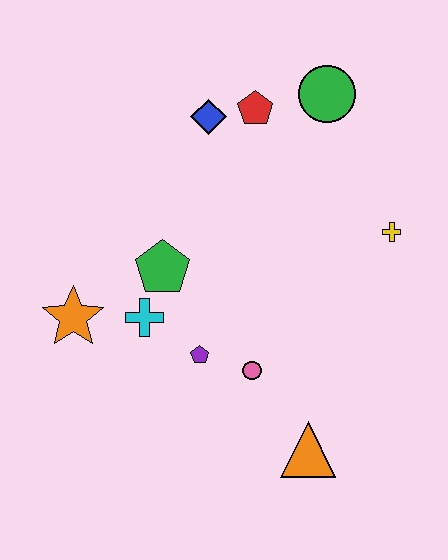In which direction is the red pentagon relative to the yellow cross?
The red pentagon is to the left of the yellow cross.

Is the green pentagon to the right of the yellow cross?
No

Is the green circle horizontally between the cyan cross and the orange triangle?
No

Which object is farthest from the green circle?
The orange triangle is farthest from the green circle.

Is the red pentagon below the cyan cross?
No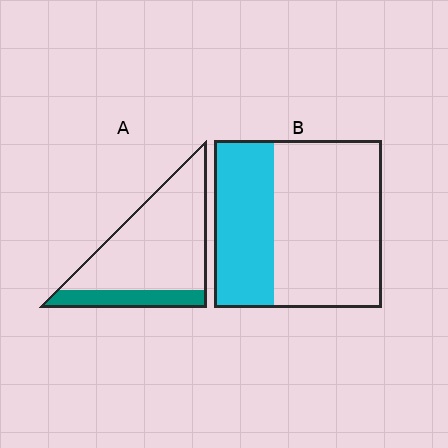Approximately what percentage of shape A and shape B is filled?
A is approximately 20% and B is approximately 35%.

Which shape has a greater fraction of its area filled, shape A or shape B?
Shape B.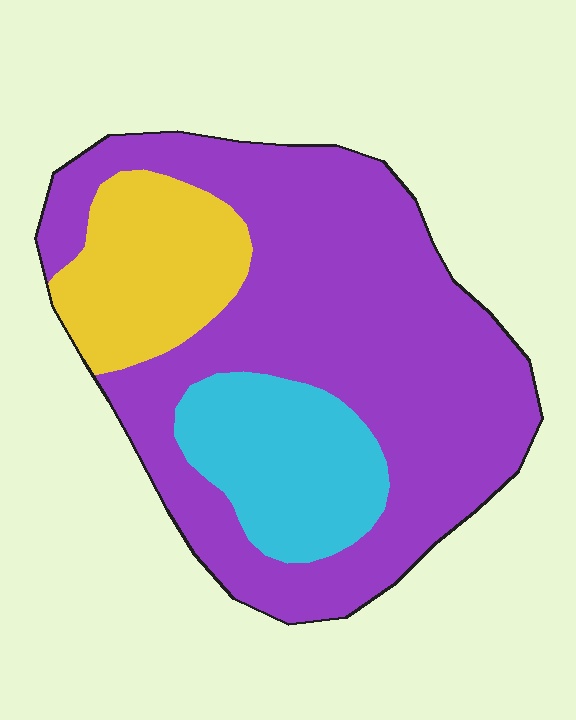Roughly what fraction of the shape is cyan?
Cyan covers around 15% of the shape.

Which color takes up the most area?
Purple, at roughly 65%.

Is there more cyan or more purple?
Purple.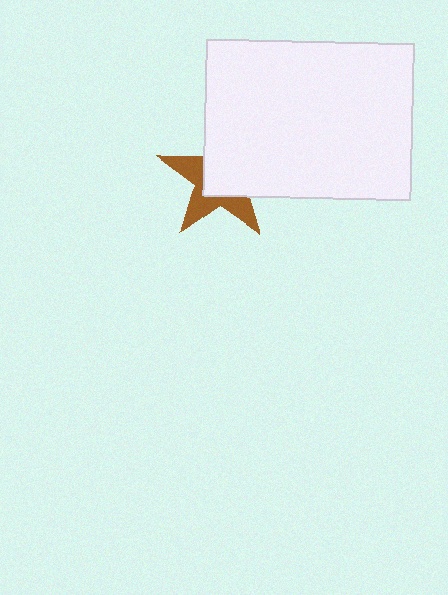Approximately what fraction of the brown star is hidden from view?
Roughly 58% of the brown star is hidden behind the white rectangle.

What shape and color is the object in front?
The object in front is a white rectangle.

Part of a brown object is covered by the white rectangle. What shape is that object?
It is a star.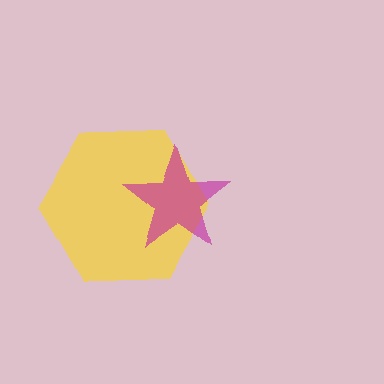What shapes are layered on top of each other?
The layered shapes are: a yellow hexagon, a magenta star.